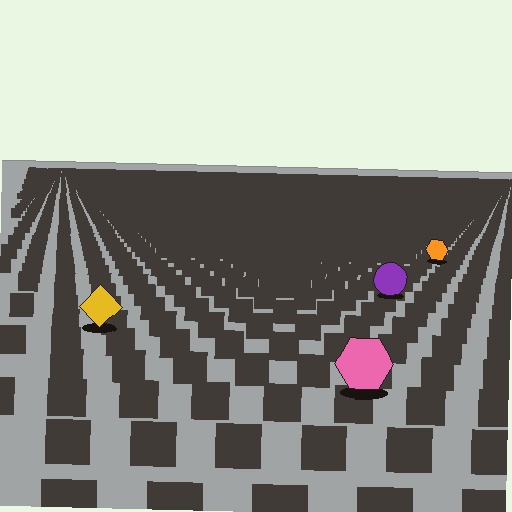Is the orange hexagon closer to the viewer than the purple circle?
No. The purple circle is closer — you can tell from the texture gradient: the ground texture is coarser near it.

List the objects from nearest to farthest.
From nearest to farthest: the pink hexagon, the yellow diamond, the purple circle, the orange hexagon.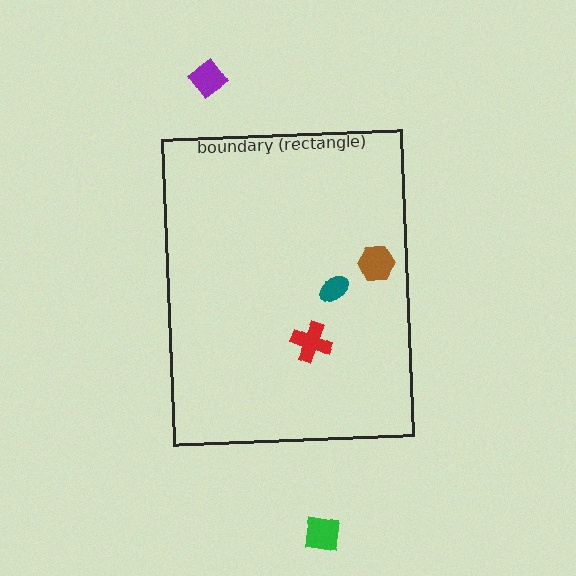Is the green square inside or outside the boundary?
Outside.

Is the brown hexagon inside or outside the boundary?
Inside.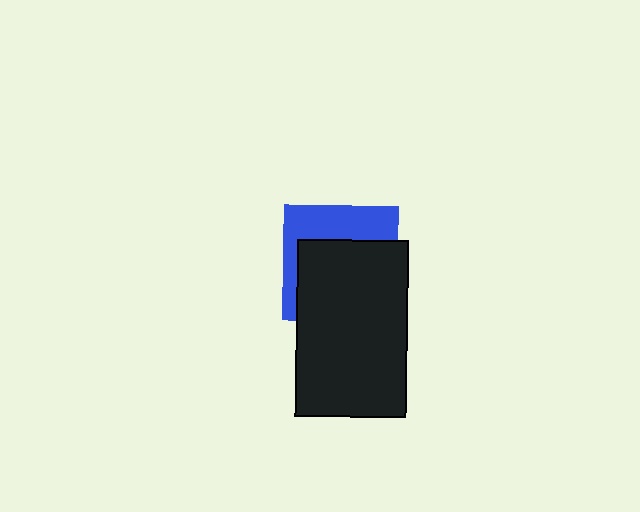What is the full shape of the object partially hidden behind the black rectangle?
The partially hidden object is a blue square.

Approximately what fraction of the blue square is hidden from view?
Roughly 62% of the blue square is hidden behind the black rectangle.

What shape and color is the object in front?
The object in front is a black rectangle.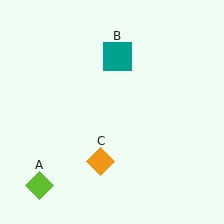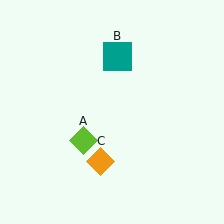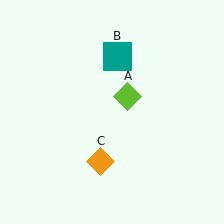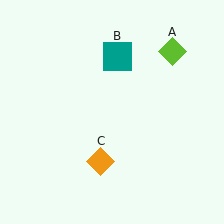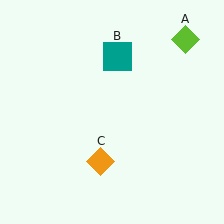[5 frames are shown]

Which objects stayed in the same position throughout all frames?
Teal square (object B) and orange diamond (object C) remained stationary.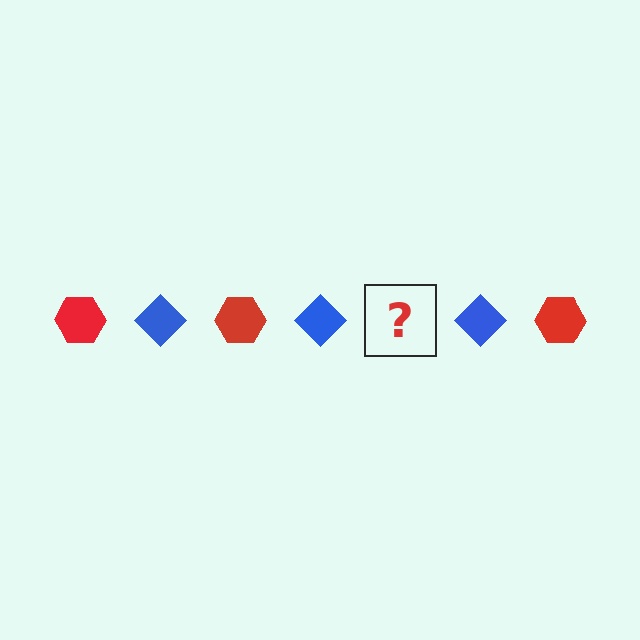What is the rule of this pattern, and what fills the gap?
The rule is that the pattern alternates between red hexagon and blue diamond. The gap should be filled with a red hexagon.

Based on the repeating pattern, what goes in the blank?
The blank should be a red hexagon.